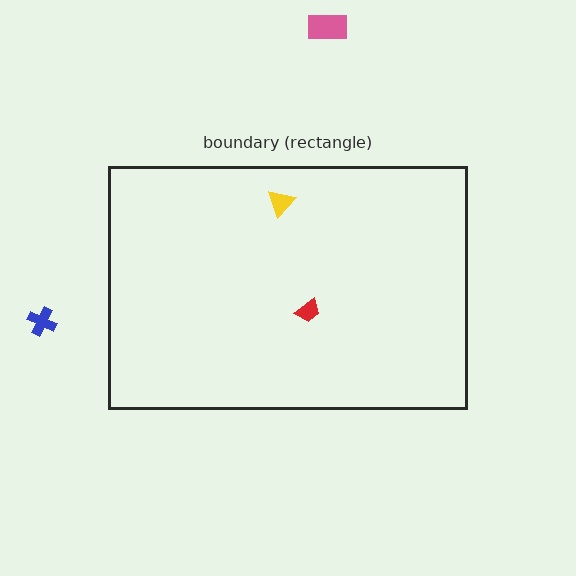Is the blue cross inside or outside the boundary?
Outside.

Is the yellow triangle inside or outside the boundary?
Inside.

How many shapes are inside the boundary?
2 inside, 2 outside.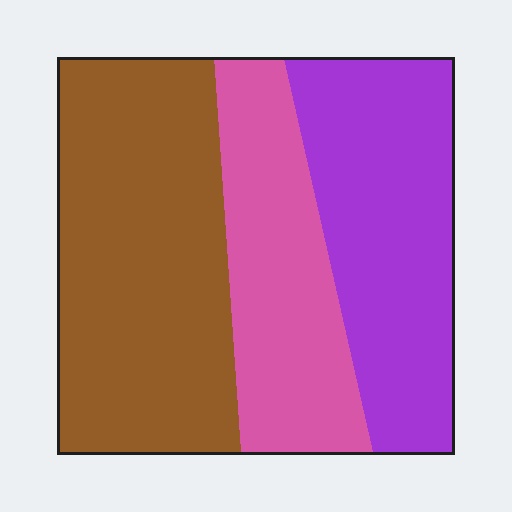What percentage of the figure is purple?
Purple covers 32% of the figure.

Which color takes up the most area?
Brown, at roughly 45%.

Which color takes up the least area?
Pink, at roughly 25%.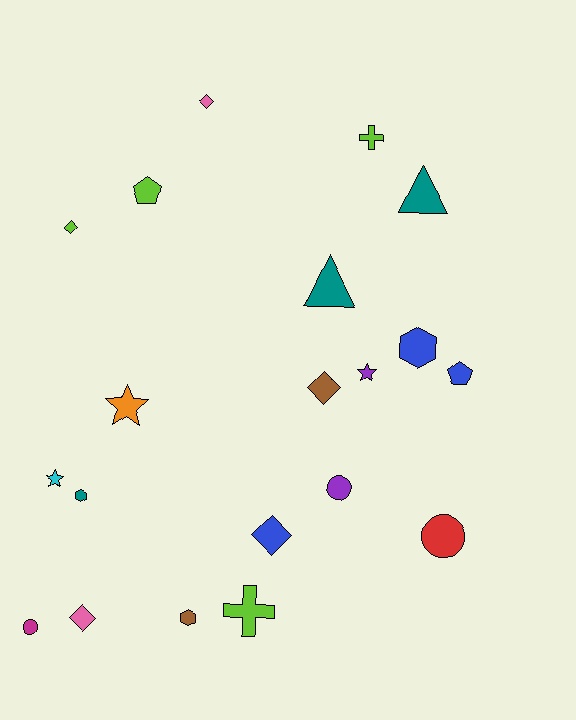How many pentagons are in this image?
There are 2 pentagons.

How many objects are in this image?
There are 20 objects.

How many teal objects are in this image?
There are 3 teal objects.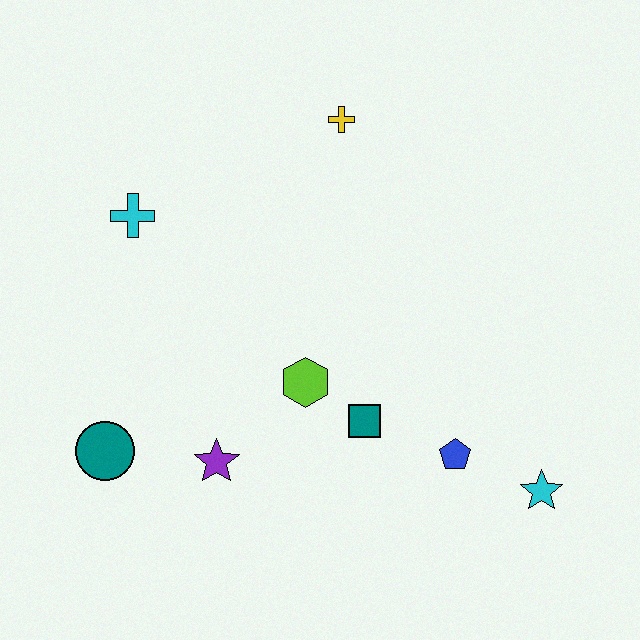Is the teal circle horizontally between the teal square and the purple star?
No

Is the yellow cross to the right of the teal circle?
Yes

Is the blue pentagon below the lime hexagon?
Yes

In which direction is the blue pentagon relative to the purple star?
The blue pentagon is to the right of the purple star.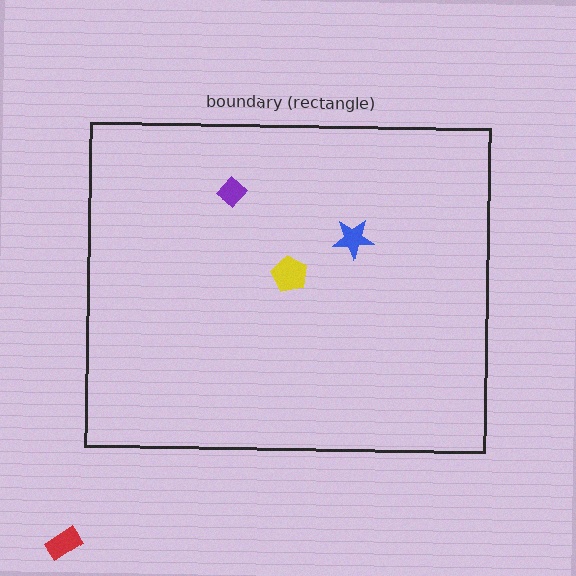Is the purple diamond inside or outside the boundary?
Inside.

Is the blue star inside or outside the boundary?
Inside.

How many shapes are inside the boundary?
3 inside, 1 outside.